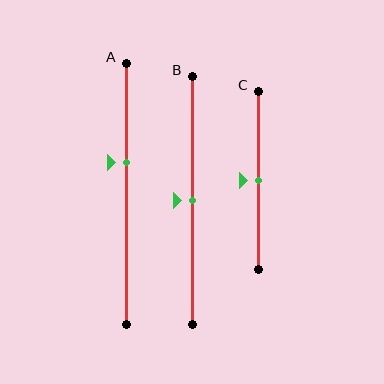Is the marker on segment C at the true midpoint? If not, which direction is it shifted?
Yes, the marker on segment C is at the true midpoint.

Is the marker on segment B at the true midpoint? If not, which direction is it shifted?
Yes, the marker on segment B is at the true midpoint.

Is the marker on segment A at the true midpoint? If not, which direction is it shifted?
No, the marker on segment A is shifted upward by about 12% of the segment length.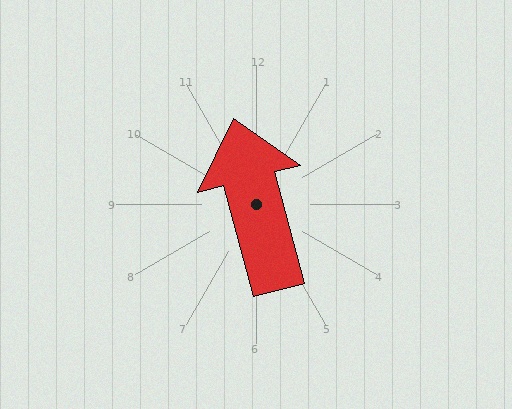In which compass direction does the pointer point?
North.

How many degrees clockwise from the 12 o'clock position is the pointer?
Approximately 345 degrees.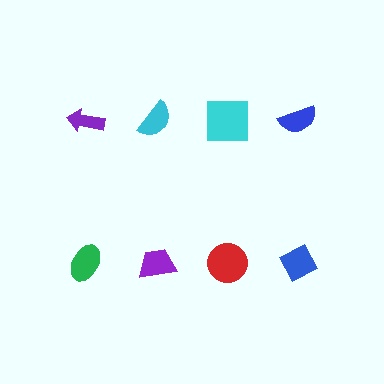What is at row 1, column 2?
A cyan semicircle.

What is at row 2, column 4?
A blue diamond.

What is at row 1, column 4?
A blue semicircle.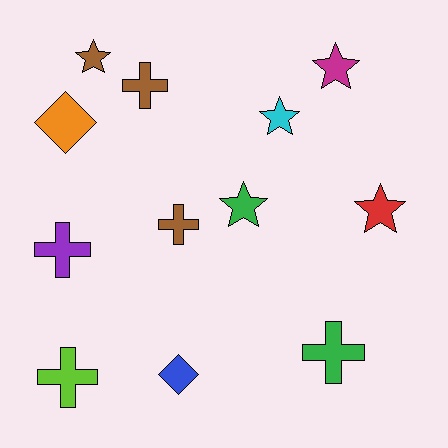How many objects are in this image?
There are 12 objects.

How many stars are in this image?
There are 5 stars.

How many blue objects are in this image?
There is 1 blue object.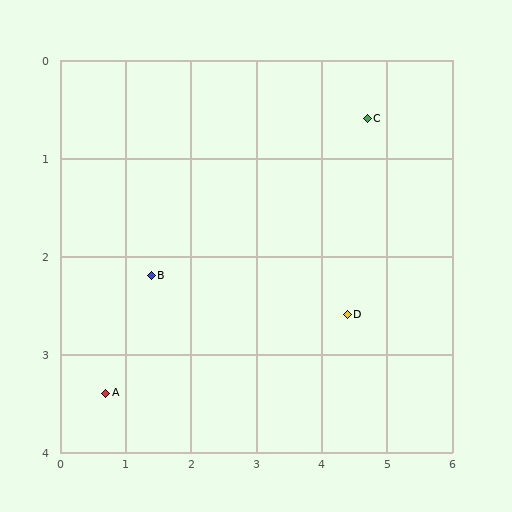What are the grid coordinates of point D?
Point D is at approximately (4.4, 2.6).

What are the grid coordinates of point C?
Point C is at approximately (4.7, 0.6).